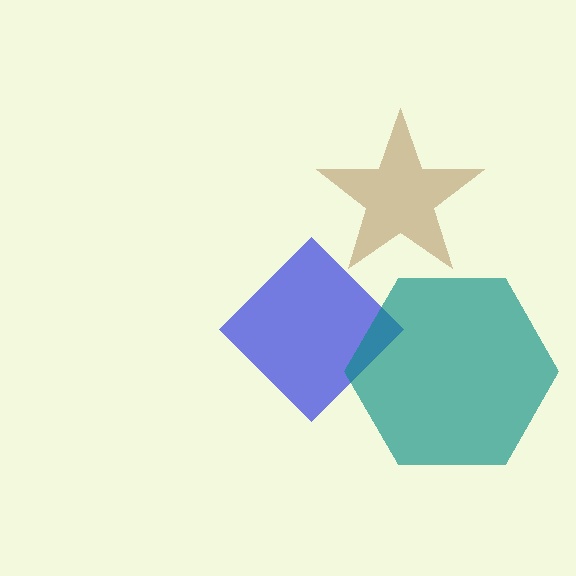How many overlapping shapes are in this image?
There are 3 overlapping shapes in the image.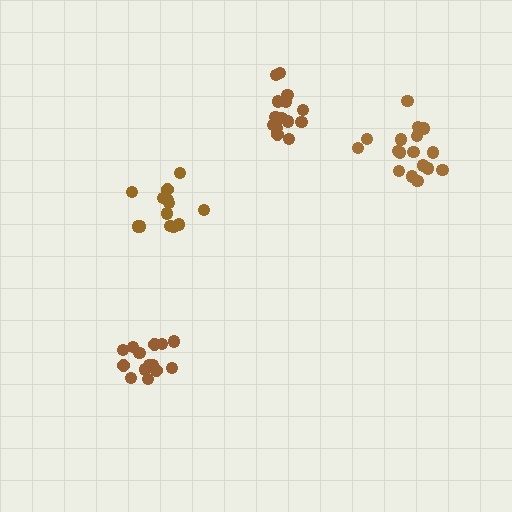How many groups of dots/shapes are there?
There are 4 groups.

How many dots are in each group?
Group 1: 17 dots, Group 2: 15 dots, Group 3: 14 dots, Group 4: 13 dots (59 total).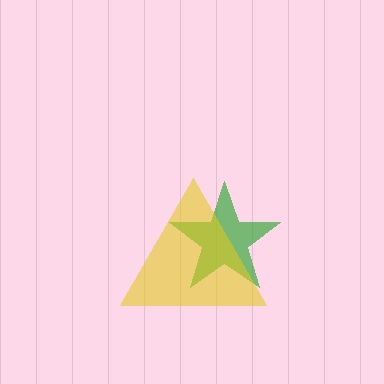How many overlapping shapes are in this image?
There are 2 overlapping shapes in the image.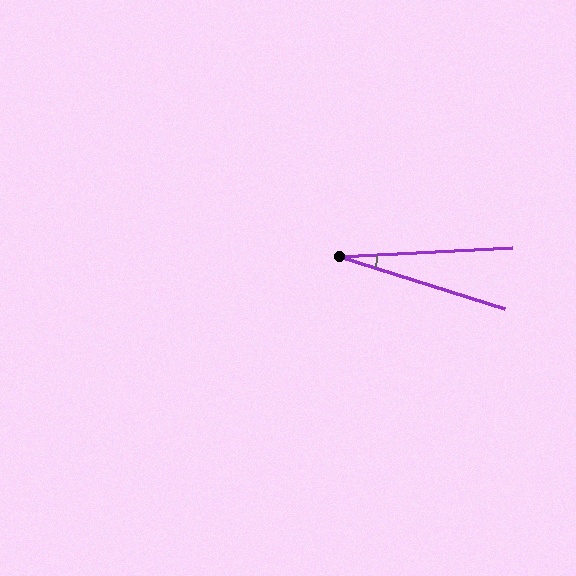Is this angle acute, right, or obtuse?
It is acute.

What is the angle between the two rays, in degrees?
Approximately 20 degrees.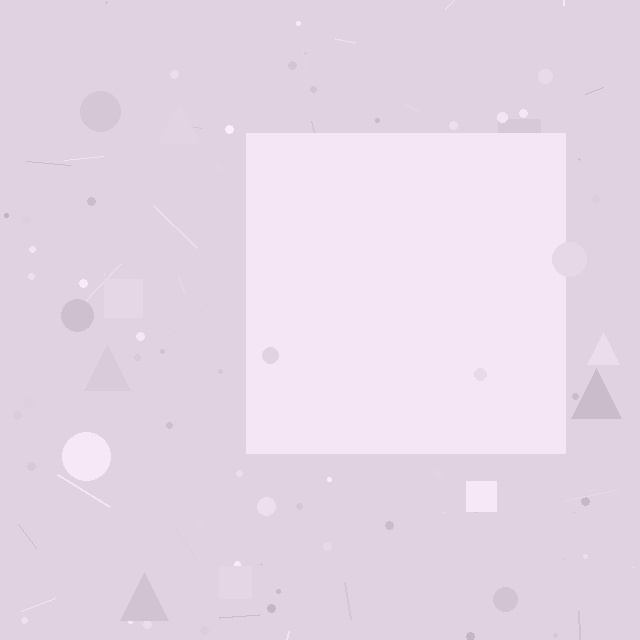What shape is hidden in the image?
A square is hidden in the image.